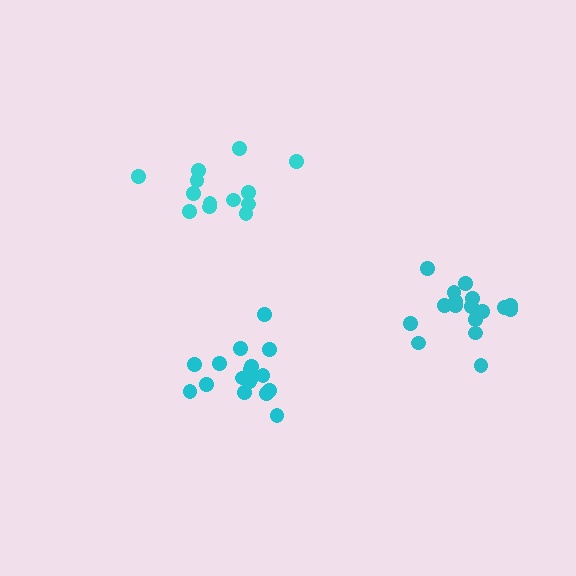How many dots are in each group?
Group 1: 17 dots, Group 2: 13 dots, Group 3: 17 dots (47 total).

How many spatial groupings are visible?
There are 3 spatial groupings.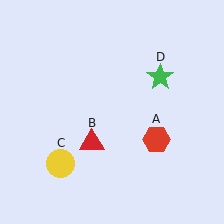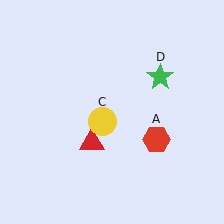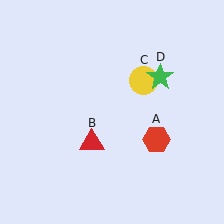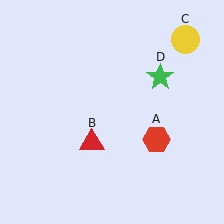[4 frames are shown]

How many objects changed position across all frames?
1 object changed position: yellow circle (object C).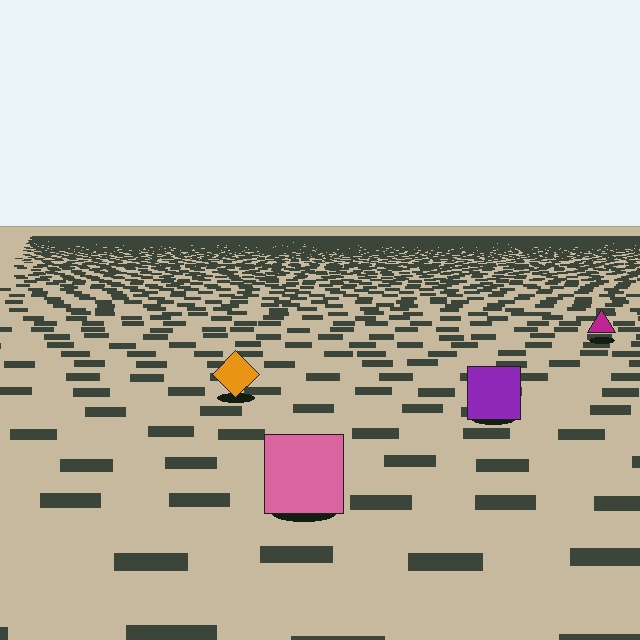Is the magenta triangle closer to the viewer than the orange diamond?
No. The orange diamond is closer — you can tell from the texture gradient: the ground texture is coarser near it.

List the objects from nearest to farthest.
From nearest to farthest: the pink square, the purple square, the orange diamond, the magenta triangle.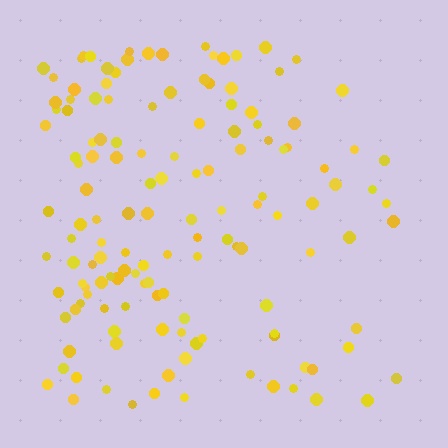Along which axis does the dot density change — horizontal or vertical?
Horizontal.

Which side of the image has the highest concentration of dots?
The left.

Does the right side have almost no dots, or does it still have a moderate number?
Still a moderate number, just noticeably fewer than the left.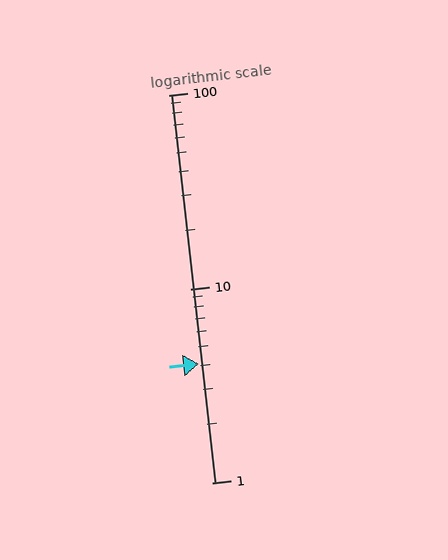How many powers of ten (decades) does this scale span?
The scale spans 2 decades, from 1 to 100.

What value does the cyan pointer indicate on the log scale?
The pointer indicates approximately 4.1.